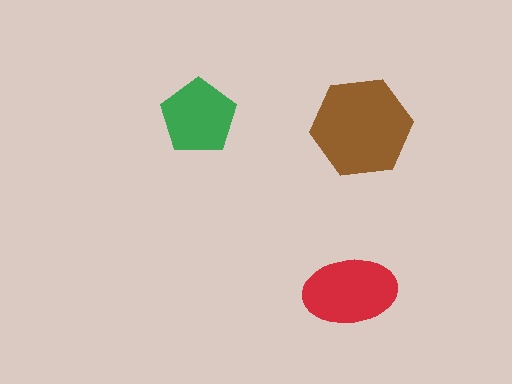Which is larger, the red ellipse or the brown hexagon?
The brown hexagon.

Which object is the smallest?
The green pentagon.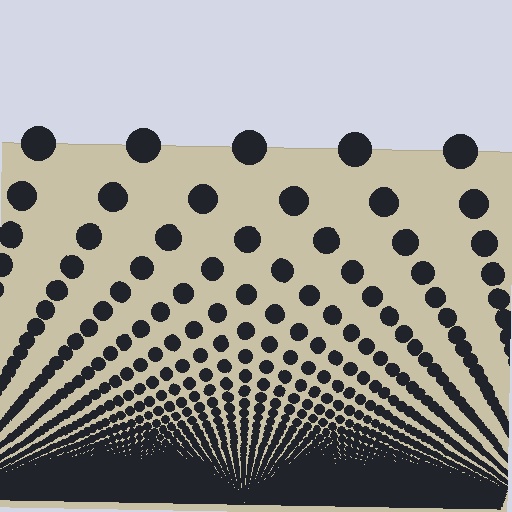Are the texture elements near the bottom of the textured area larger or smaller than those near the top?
Smaller. The gradient is inverted — elements near the bottom are smaller and denser.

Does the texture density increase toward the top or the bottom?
Density increases toward the bottom.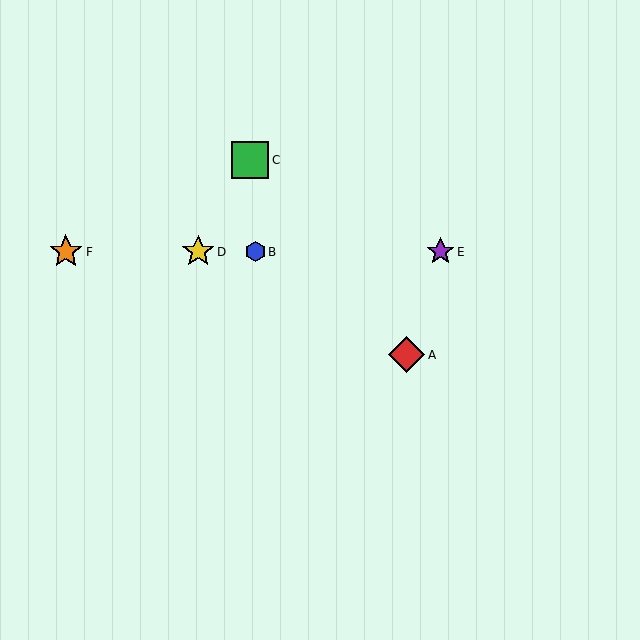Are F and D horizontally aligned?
Yes, both are at y≈252.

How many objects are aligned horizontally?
4 objects (B, D, E, F) are aligned horizontally.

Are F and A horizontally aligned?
No, F is at y≈252 and A is at y≈355.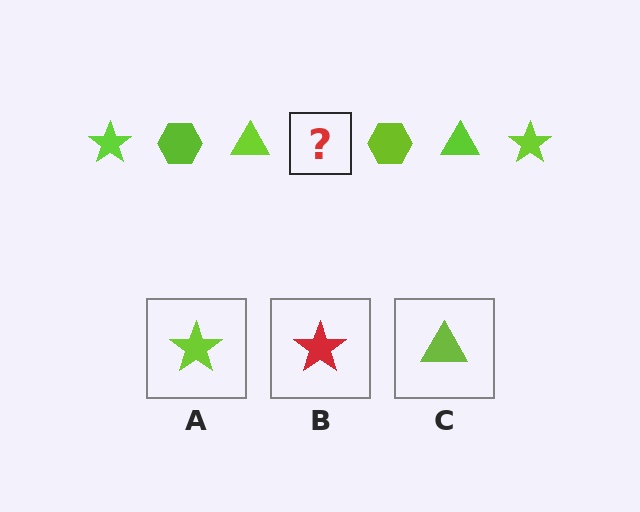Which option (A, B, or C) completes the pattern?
A.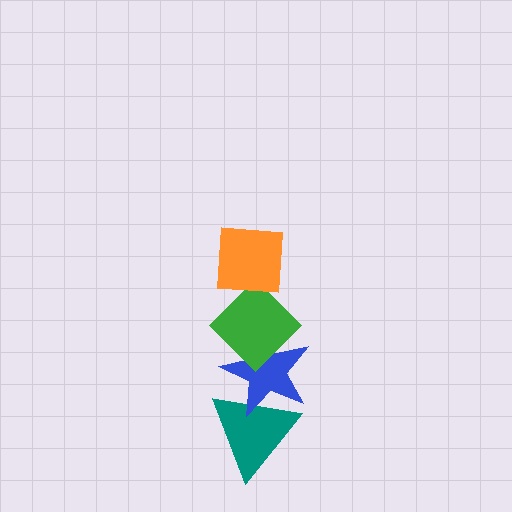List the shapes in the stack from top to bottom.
From top to bottom: the orange square, the green diamond, the blue star, the teal triangle.